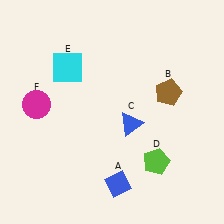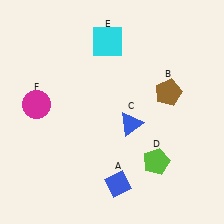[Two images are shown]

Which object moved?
The cyan square (E) moved right.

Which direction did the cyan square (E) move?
The cyan square (E) moved right.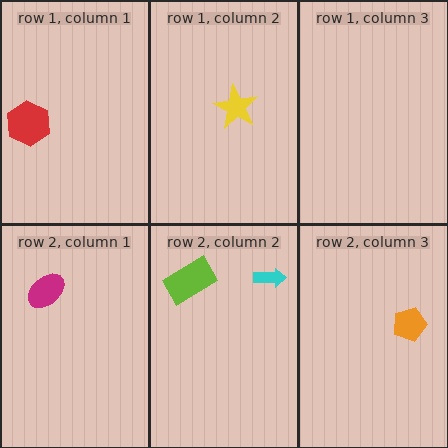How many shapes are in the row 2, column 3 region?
1.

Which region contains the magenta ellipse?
The row 2, column 1 region.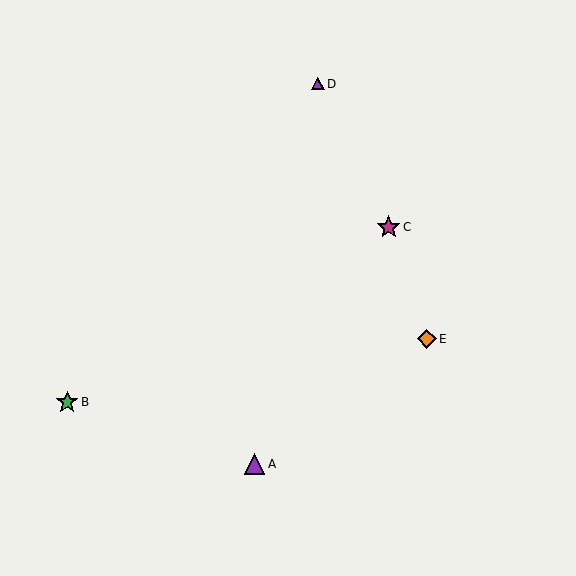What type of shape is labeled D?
Shape D is a purple triangle.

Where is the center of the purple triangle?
The center of the purple triangle is at (318, 84).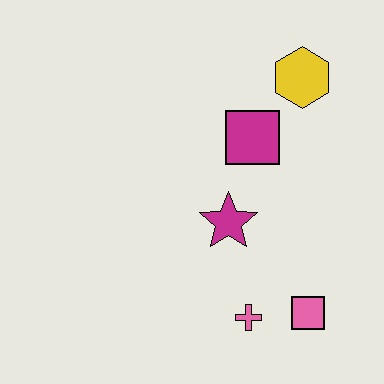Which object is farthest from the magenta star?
The yellow hexagon is farthest from the magenta star.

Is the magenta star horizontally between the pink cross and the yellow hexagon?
No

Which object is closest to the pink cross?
The pink square is closest to the pink cross.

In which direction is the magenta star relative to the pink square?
The magenta star is above the pink square.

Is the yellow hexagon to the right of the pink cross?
Yes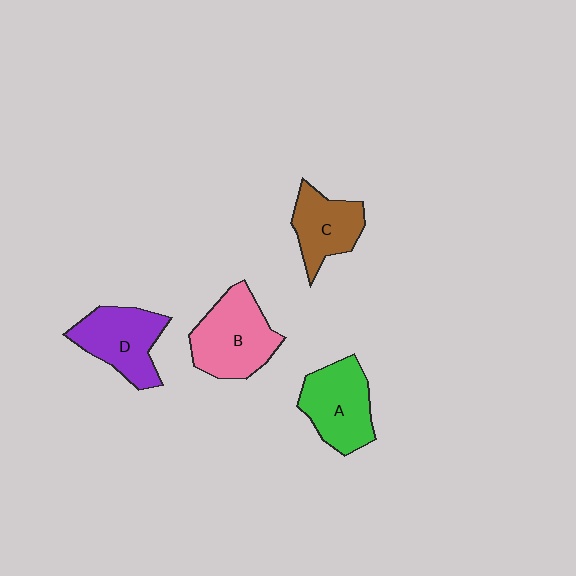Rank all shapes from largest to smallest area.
From largest to smallest: B (pink), A (green), D (purple), C (brown).